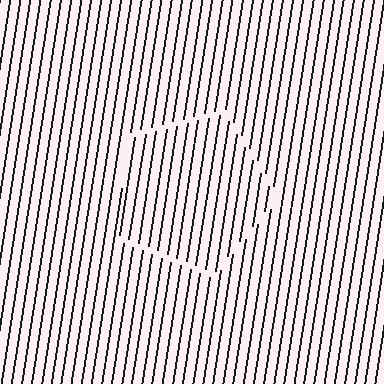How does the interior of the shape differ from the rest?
The interior of the shape contains the same grating, shifted by half a period — the contour is defined by the phase discontinuity where line-ends from the inner and outer gratings abut.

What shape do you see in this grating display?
An illusory pentagon. The interior of the shape contains the same grating, shifted by half a period — the contour is defined by the phase discontinuity where line-ends from the inner and outer gratings abut.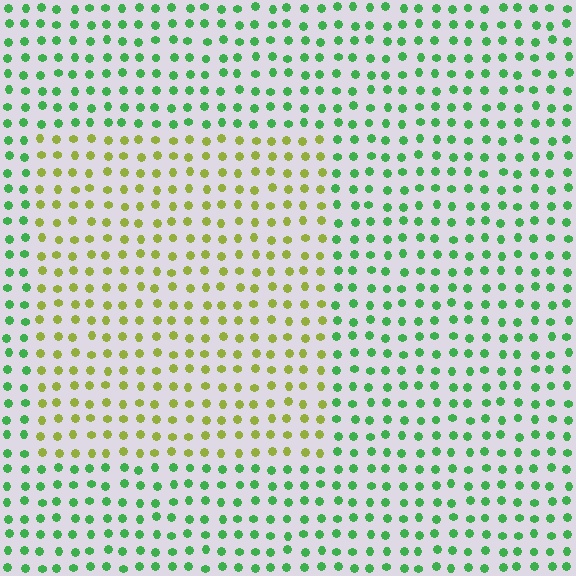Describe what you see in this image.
The image is filled with small green elements in a uniform arrangement. A rectangle-shaped region is visible where the elements are tinted to a slightly different hue, forming a subtle color boundary.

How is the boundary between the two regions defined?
The boundary is defined purely by a slight shift in hue (about 53 degrees). Spacing, size, and orientation are identical on both sides.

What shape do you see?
I see a rectangle.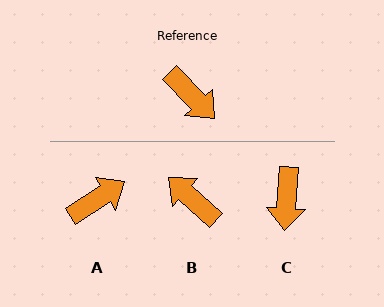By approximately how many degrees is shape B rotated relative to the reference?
Approximately 176 degrees clockwise.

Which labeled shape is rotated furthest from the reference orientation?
B, about 176 degrees away.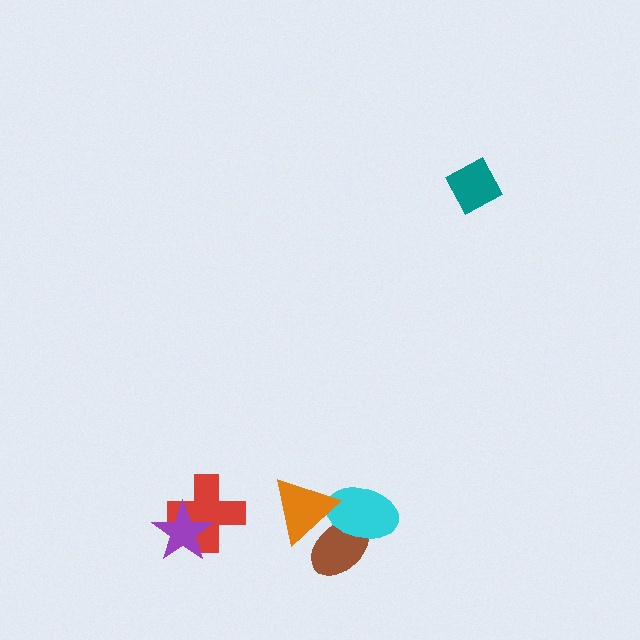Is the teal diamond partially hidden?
No, no other shape covers it.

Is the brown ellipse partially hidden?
Yes, it is partially covered by another shape.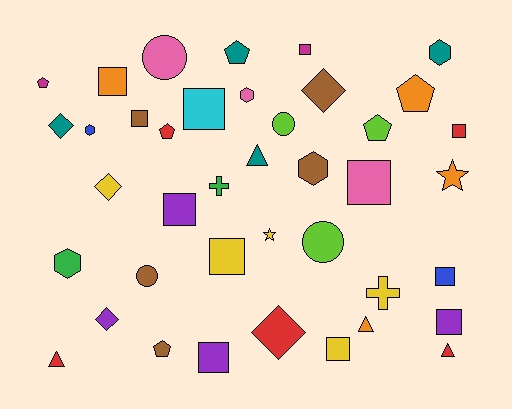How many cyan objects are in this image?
There is 1 cyan object.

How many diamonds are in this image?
There are 5 diamonds.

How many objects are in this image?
There are 40 objects.